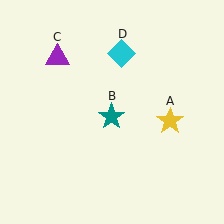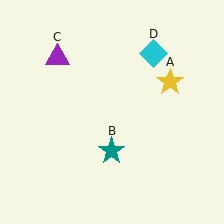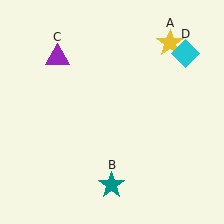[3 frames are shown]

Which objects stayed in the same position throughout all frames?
Purple triangle (object C) remained stationary.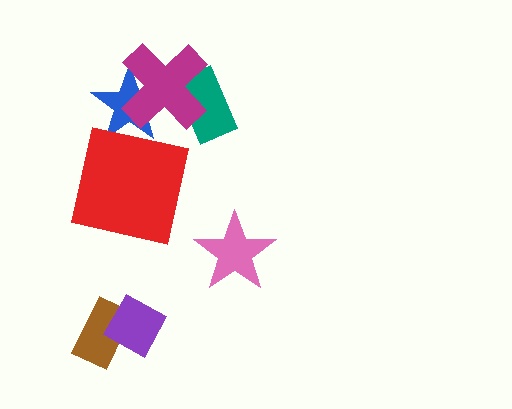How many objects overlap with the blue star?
2 objects overlap with the blue star.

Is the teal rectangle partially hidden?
Yes, it is partially covered by another shape.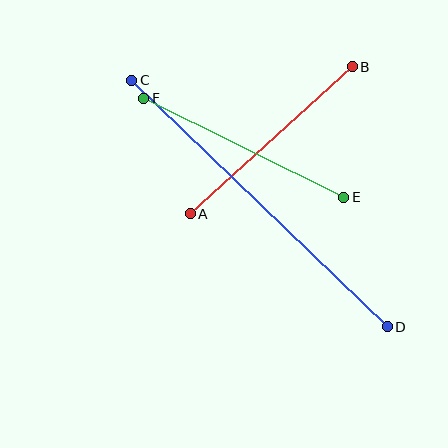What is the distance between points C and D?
The distance is approximately 355 pixels.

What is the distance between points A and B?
The distance is approximately 219 pixels.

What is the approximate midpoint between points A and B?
The midpoint is at approximately (271, 140) pixels.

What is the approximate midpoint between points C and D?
The midpoint is at approximately (259, 204) pixels.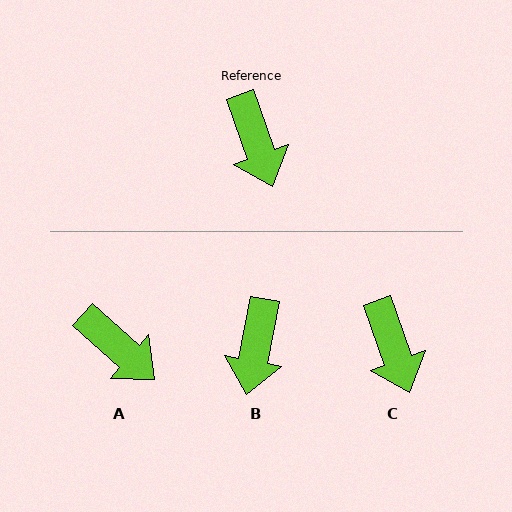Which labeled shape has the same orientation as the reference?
C.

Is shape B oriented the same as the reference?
No, it is off by about 30 degrees.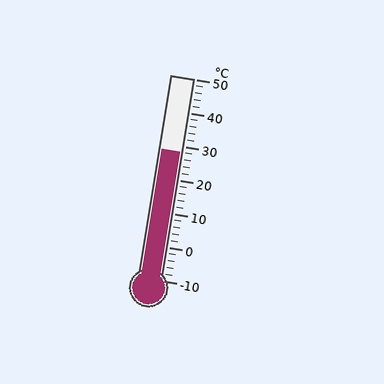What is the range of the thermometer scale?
The thermometer scale ranges from -10°C to 50°C.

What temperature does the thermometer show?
The thermometer shows approximately 28°C.